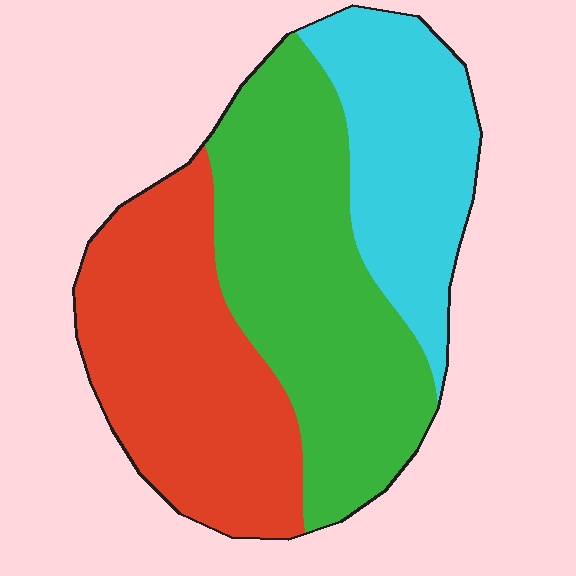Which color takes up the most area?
Green, at roughly 40%.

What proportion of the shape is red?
Red takes up about one third (1/3) of the shape.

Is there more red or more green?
Green.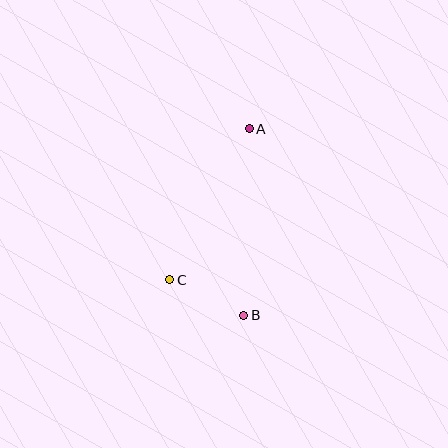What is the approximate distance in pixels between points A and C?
The distance between A and C is approximately 171 pixels.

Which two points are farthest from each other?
Points A and B are farthest from each other.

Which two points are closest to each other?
Points B and C are closest to each other.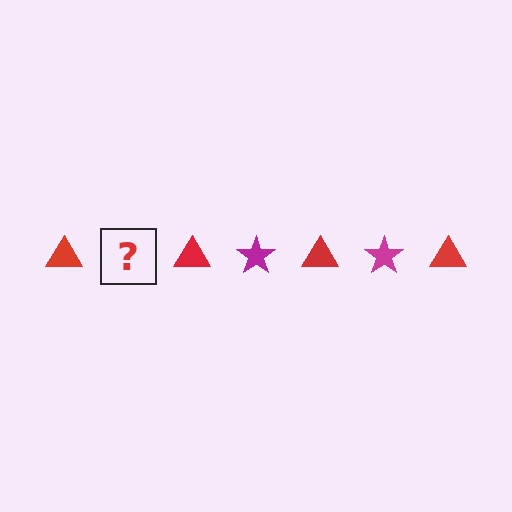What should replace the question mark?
The question mark should be replaced with a magenta star.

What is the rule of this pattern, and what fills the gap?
The rule is that the pattern alternates between red triangle and magenta star. The gap should be filled with a magenta star.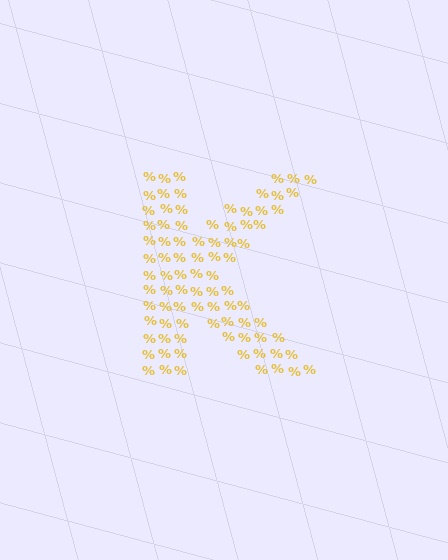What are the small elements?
The small elements are percent signs.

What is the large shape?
The large shape is the letter K.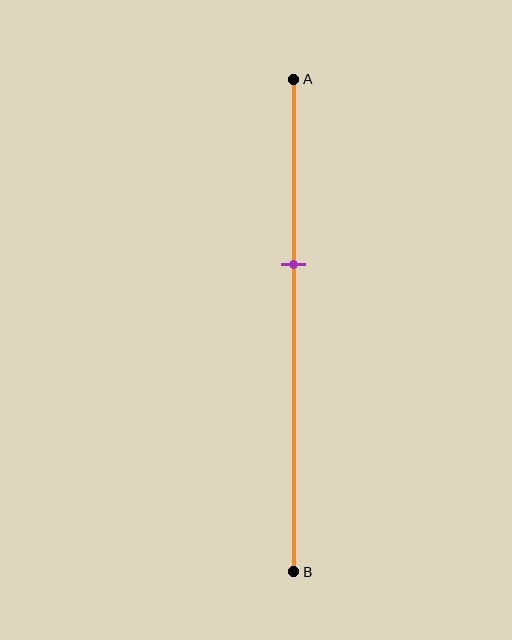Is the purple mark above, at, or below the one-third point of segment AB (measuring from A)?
The purple mark is below the one-third point of segment AB.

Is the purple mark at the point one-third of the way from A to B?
No, the mark is at about 40% from A, not at the 33% one-third point.